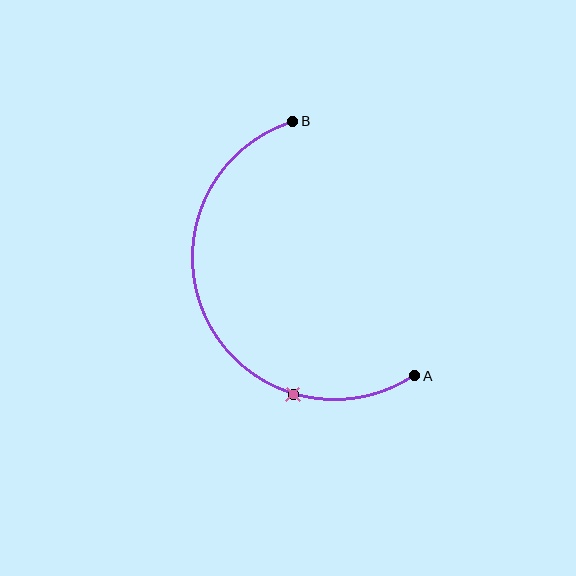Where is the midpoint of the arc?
The arc midpoint is the point on the curve farthest from the straight line joining A and B. It sits to the left of that line.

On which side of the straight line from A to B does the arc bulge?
The arc bulges to the left of the straight line connecting A and B.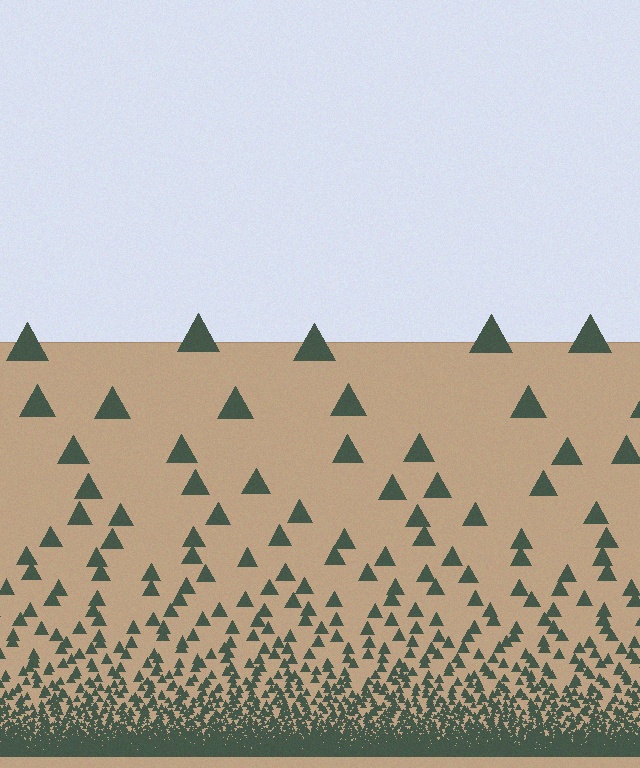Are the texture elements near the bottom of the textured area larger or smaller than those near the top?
Smaller. The gradient is inverted — elements near the bottom are smaller and denser.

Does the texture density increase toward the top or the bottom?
Density increases toward the bottom.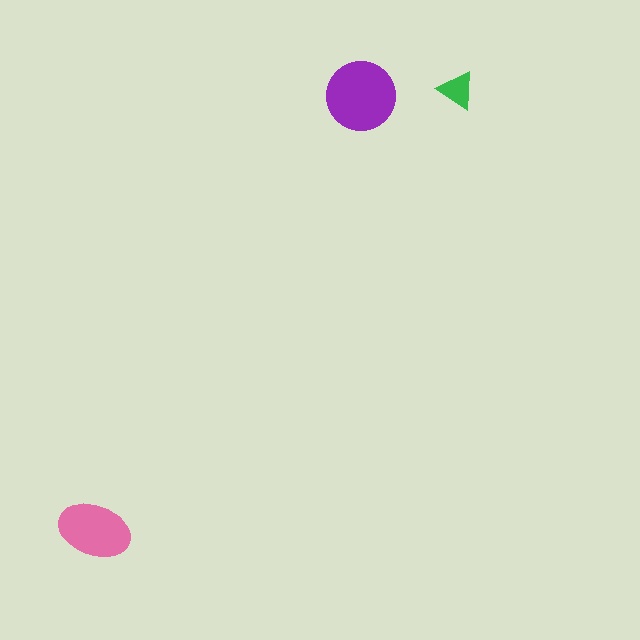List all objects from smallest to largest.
The green triangle, the pink ellipse, the purple circle.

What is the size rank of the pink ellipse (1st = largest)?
2nd.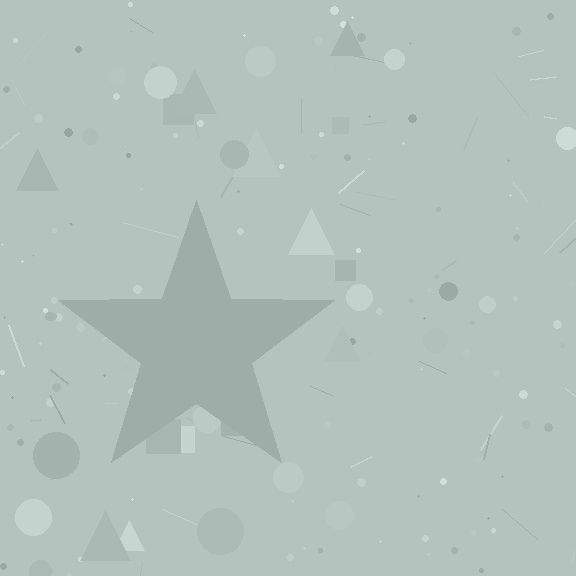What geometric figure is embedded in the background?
A star is embedded in the background.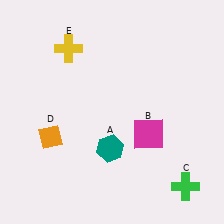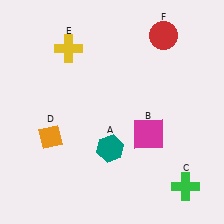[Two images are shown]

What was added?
A red circle (F) was added in Image 2.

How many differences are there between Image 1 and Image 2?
There is 1 difference between the two images.